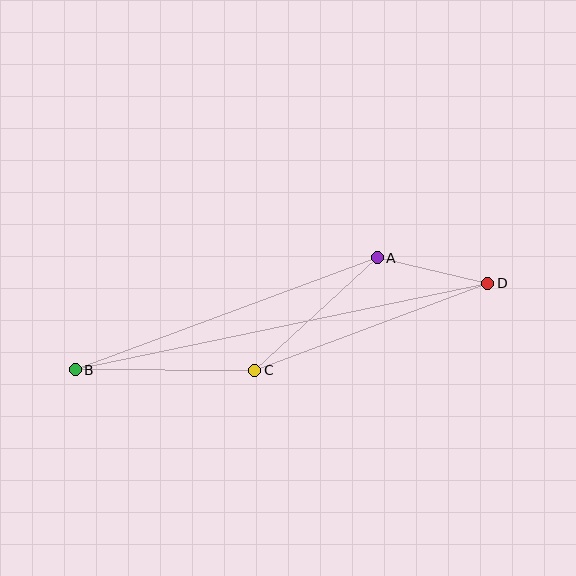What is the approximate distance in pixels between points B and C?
The distance between B and C is approximately 179 pixels.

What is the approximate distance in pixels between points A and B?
The distance between A and B is approximately 322 pixels.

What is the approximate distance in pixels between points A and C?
The distance between A and C is approximately 167 pixels.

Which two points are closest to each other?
Points A and D are closest to each other.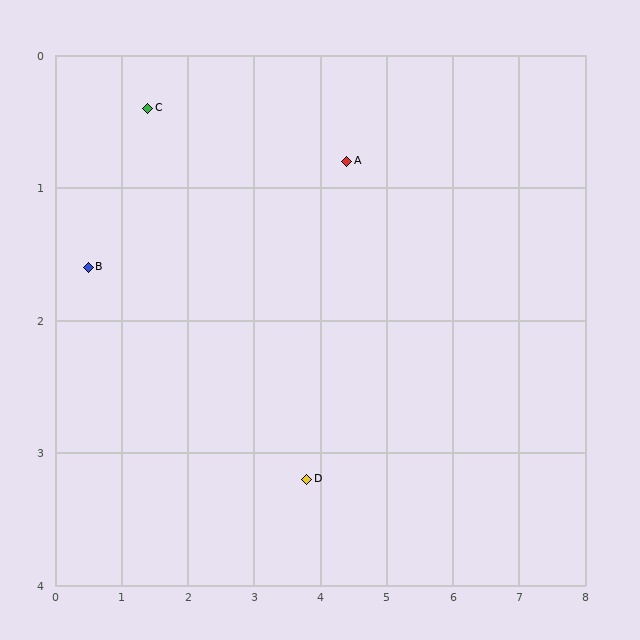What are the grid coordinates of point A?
Point A is at approximately (4.4, 0.8).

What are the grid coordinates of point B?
Point B is at approximately (0.5, 1.6).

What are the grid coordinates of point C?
Point C is at approximately (1.4, 0.4).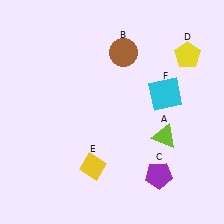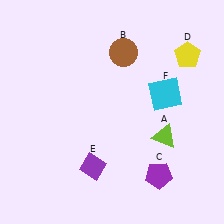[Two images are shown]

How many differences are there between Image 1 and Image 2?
There is 1 difference between the two images.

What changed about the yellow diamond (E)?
In Image 1, E is yellow. In Image 2, it changed to purple.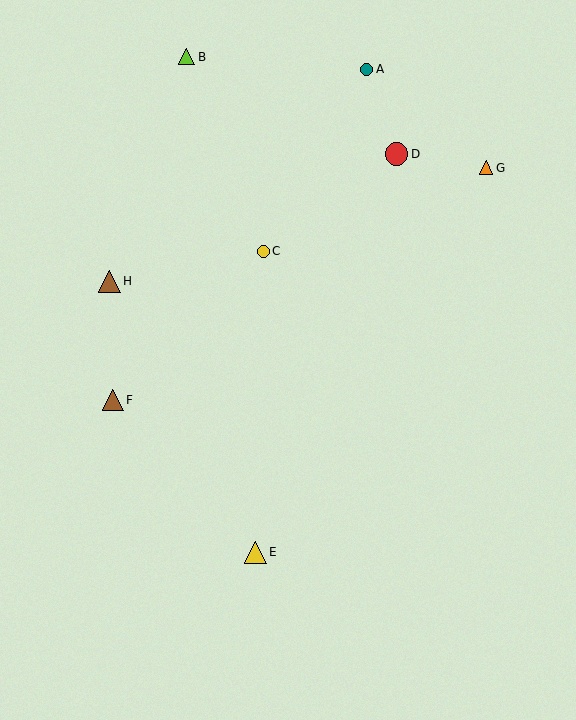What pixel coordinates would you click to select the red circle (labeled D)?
Click at (397, 154) to select the red circle D.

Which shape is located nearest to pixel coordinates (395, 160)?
The red circle (labeled D) at (397, 154) is nearest to that location.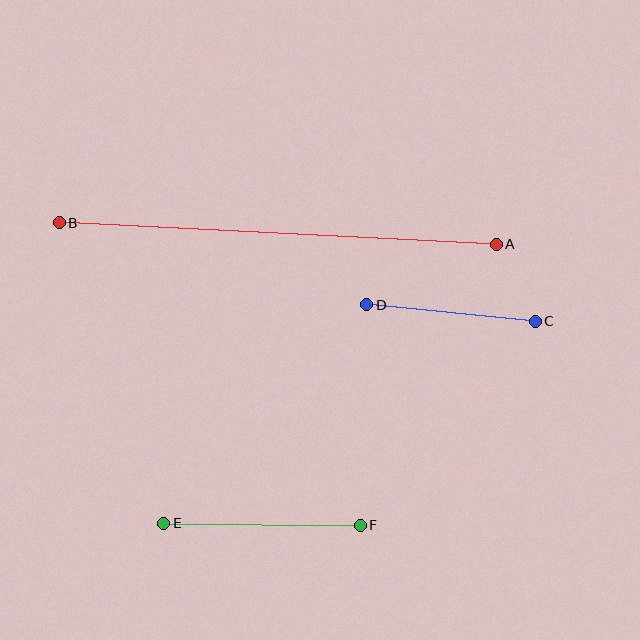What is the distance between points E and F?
The distance is approximately 196 pixels.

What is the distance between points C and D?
The distance is approximately 169 pixels.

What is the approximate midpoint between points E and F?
The midpoint is at approximately (262, 524) pixels.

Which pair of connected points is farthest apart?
Points A and B are farthest apart.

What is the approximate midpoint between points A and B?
The midpoint is at approximately (278, 234) pixels.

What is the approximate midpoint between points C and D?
The midpoint is at approximately (451, 313) pixels.